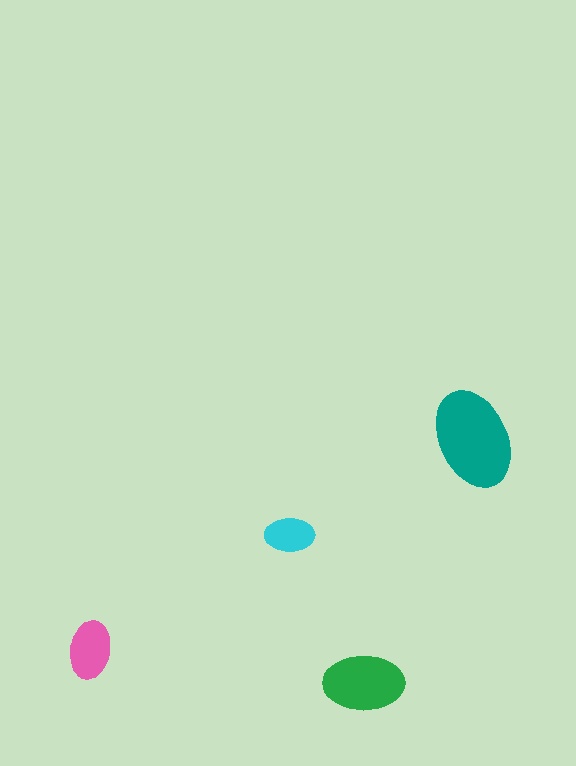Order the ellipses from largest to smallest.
the teal one, the green one, the pink one, the cyan one.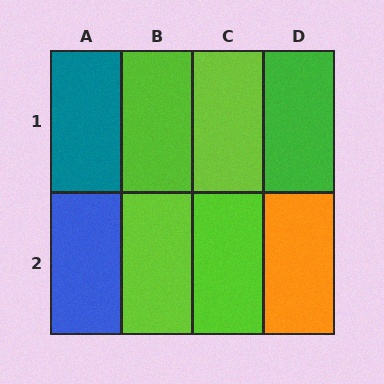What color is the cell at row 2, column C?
Lime.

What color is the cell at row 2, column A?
Blue.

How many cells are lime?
4 cells are lime.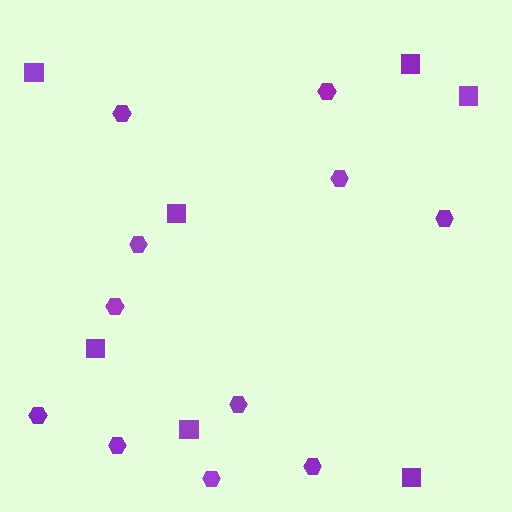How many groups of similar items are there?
There are 2 groups: one group of hexagons (11) and one group of squares (7).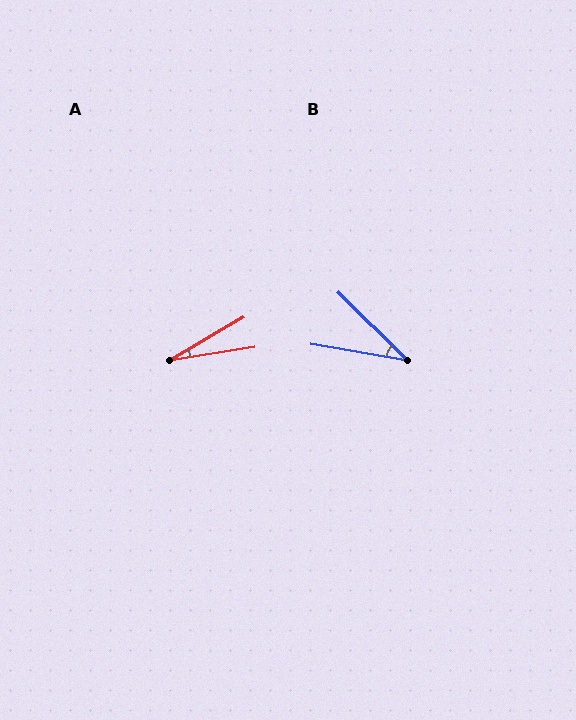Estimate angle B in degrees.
Approximately 35 degrees.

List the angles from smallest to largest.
A (21°), B (35°).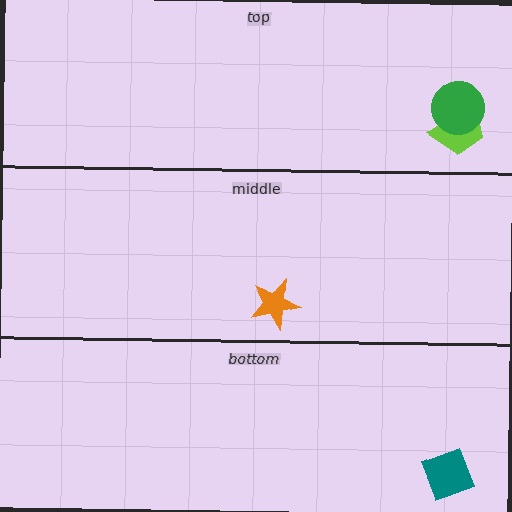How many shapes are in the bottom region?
1.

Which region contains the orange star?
The middle region.